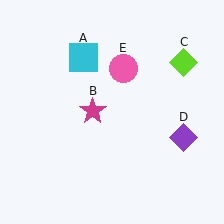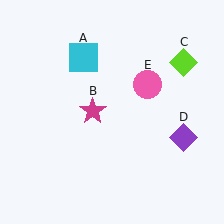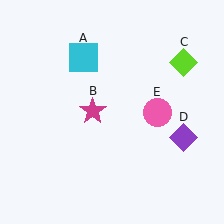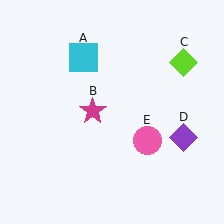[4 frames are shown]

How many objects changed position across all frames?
1 object changed position: pink circle (object E).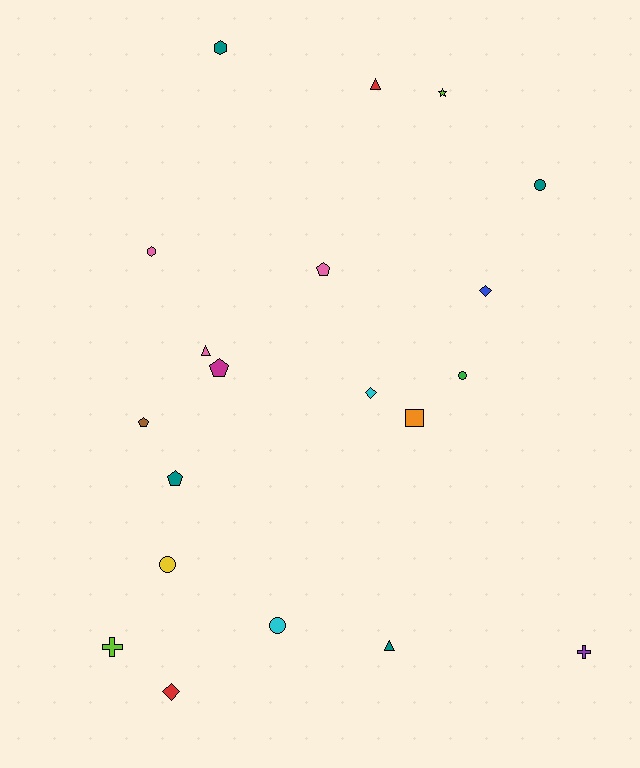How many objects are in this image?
There are 20 objects.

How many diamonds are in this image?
There are 3 diamonds.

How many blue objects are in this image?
There is 1 blue object.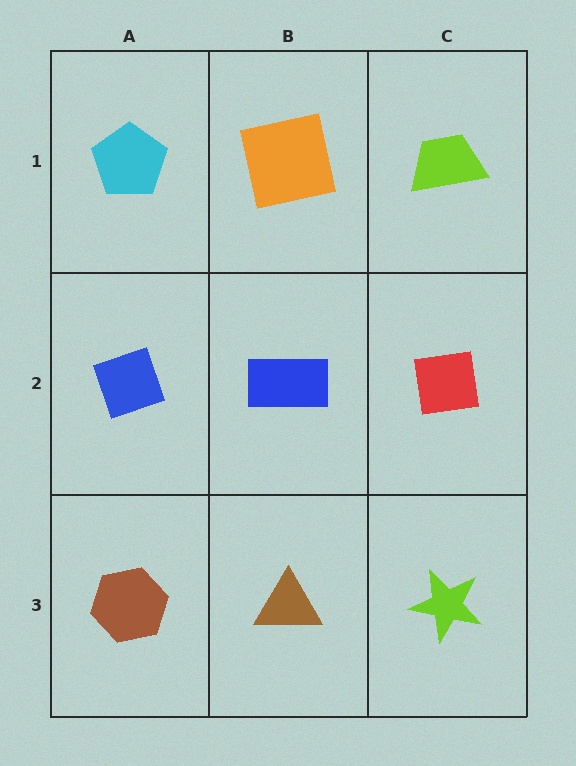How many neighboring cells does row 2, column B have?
4.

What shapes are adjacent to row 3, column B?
A blue rectangle (row 2, column B), a brown hexagon (row 3, column A), a lime star (row 3, column C).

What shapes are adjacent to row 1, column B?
A blue rectangle (row 2, column B), a cyan pentagon (row 1, column A), a lime trapezoid (row 1, column C).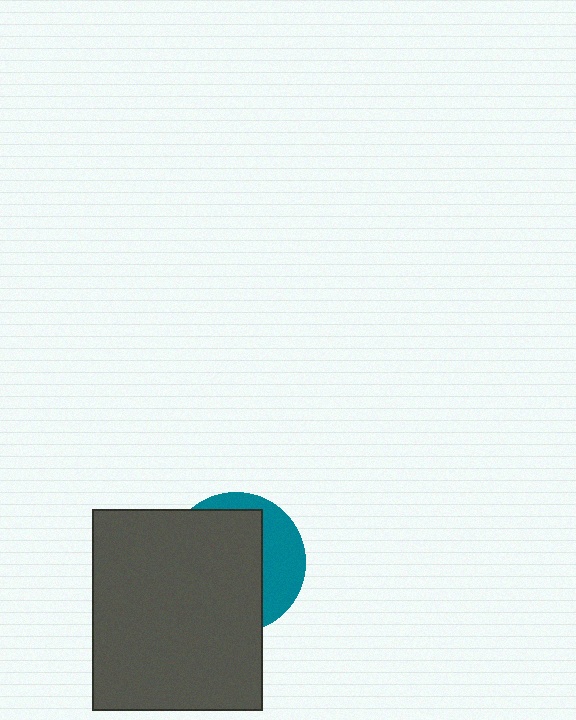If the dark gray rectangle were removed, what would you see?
You would see the complete teal circle.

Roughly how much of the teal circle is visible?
A small part of it is visible (roughly 32%).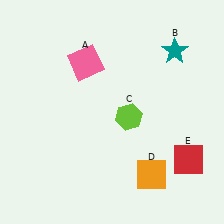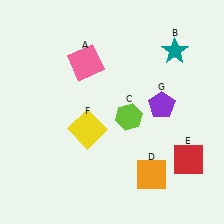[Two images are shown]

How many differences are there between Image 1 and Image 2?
There are 2 differences between the two images.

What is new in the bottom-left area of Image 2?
A yellow square (F) was added in the bottom-left area of Image 2.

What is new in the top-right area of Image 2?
A purple pentagon (G) was added in the top-right area of Image 2.